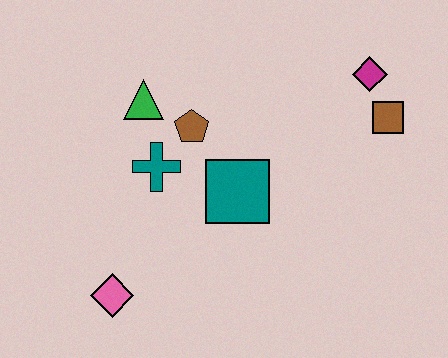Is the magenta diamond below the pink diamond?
No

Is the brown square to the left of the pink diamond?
No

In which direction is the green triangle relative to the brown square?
The green triangle is to the left of the brown square.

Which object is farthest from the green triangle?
The brown square is farthest from the green triangle.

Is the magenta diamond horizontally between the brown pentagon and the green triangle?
No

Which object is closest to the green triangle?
The brown pentagon is closest to the green triangle.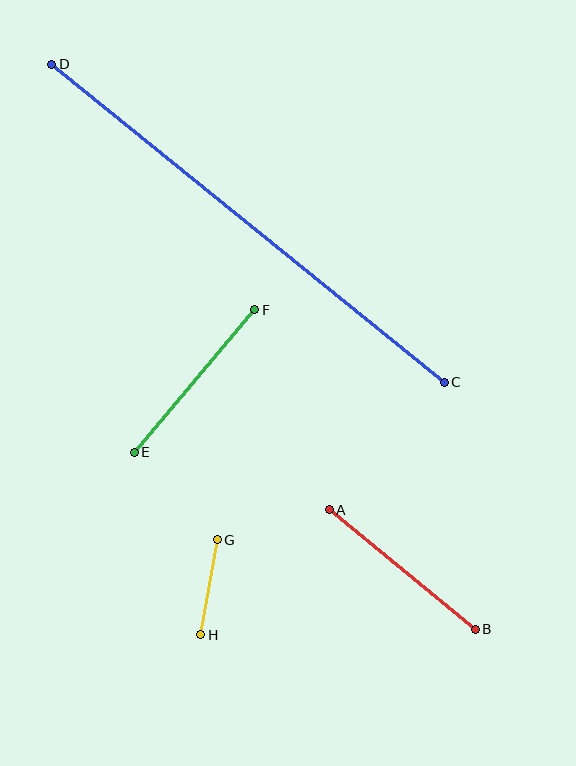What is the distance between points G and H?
The distance is approximately 97 pixels.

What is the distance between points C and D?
The distance is approximately 505 pixels.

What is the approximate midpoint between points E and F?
The midpoint is at approximately (194, 381) pixels.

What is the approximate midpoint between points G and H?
The midpoint is at approximately (209, 587) pixels.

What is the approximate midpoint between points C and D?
The midpoint is at approximately (248, 223) pixels.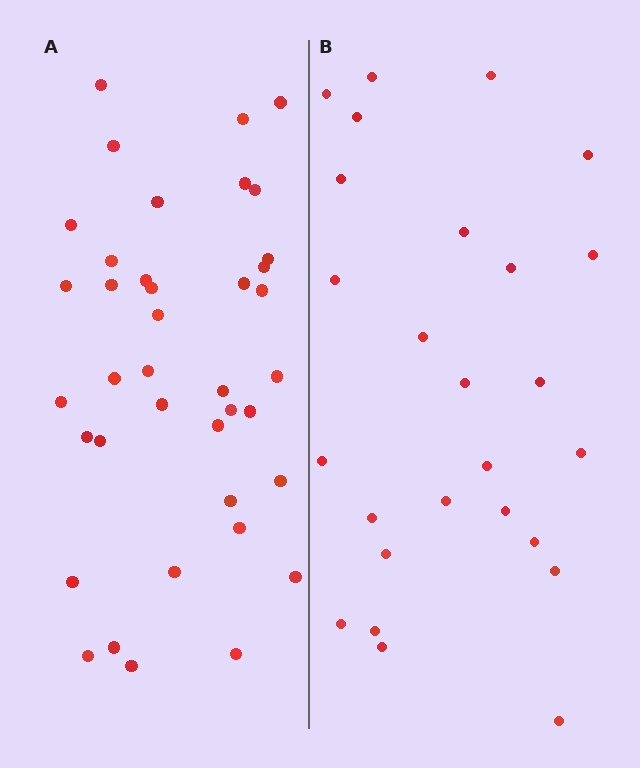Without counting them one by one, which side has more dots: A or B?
Region A (the left region) has more dots.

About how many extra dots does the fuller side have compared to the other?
Region A has approximately 15 more dots than region B.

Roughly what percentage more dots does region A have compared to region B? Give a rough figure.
About 50% more.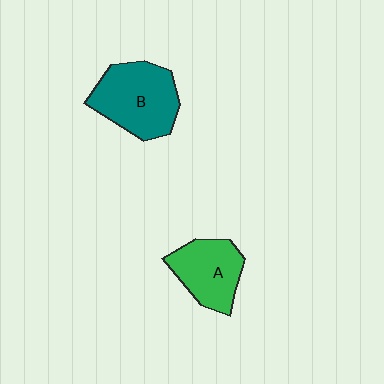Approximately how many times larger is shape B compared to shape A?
Approximately 1.3 times.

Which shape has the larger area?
Shape B (teal).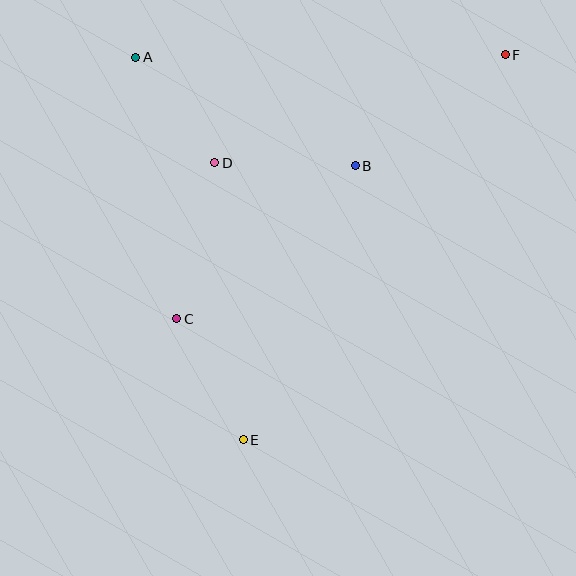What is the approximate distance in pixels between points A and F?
The distance between A and F is approximately 370 pixels.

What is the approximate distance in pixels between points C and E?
The distance between C and E is approximately 138 pixels.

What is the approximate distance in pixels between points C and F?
The distance between C and F is approximately 421 pixels.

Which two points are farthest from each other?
Points E and F are farthest from each other.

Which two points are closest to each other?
Points A and D are closest to each other.